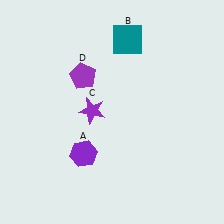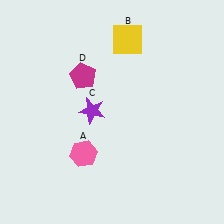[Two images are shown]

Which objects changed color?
A changed from purple to pink. B changed from teal to yellow. D changed from purple to magenta.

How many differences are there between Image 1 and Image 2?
There are 3 differences between the two images.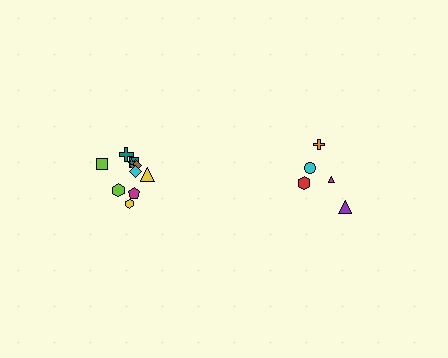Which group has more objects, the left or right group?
The left group.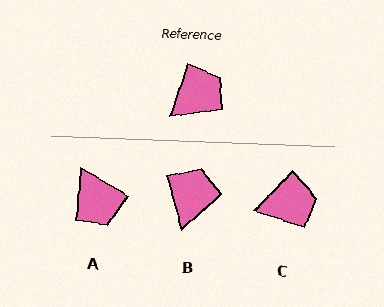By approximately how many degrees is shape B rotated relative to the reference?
Approximately 34 degrees counter-clockwise.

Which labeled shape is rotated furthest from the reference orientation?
A, about 102 degrees away.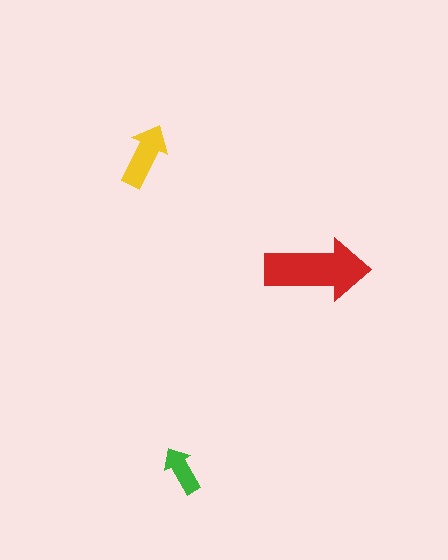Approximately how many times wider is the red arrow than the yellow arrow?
About 1.5 times wider.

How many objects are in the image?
There are 3 objects in the image.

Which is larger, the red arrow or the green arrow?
The red one.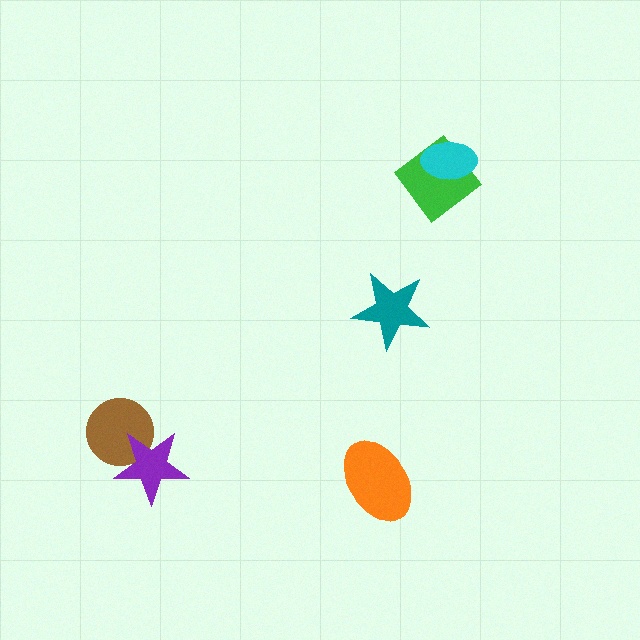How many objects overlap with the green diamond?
1 object overlaps with the green diamond.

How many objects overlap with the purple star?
1 object overlaps with the purple star.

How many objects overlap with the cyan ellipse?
1 object overlaps with the cyan ellipse.